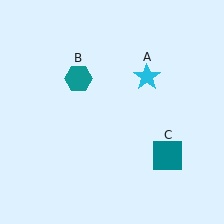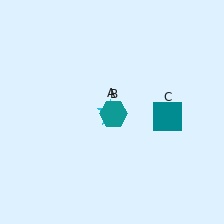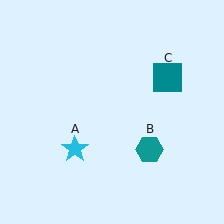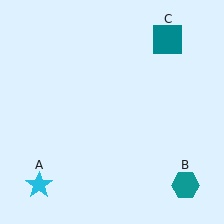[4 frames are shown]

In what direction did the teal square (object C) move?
The teal square (object C) moved up.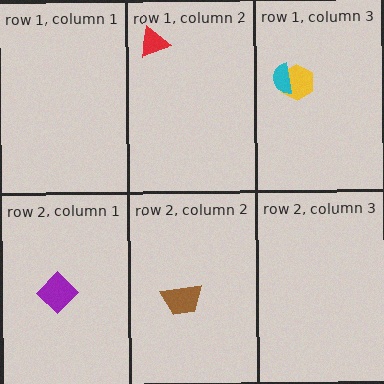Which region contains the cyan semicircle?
The row 1, column 3 region.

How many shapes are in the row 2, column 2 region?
1.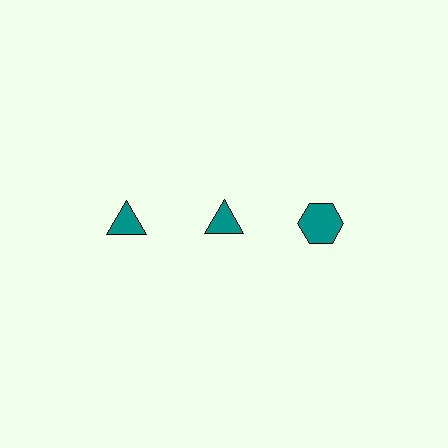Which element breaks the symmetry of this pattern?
The teal hexagon in the top row, center column breaks the symmetry. All other shapes are teal triangles.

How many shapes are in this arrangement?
There are 3 shapes arranged in a grid pattern.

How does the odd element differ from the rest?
It has a different shape: hexagon instead of triangle.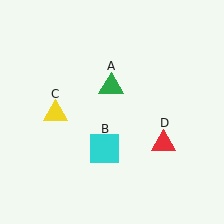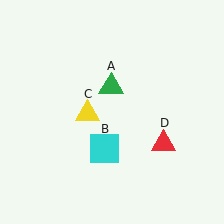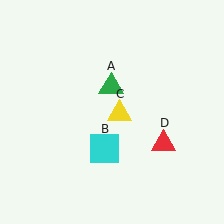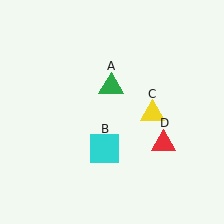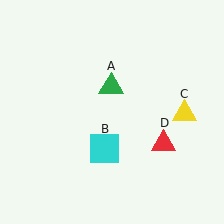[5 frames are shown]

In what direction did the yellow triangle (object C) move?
The yellow triangle (object C) moved right.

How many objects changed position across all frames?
1 object changed position: yellow triangle (object C).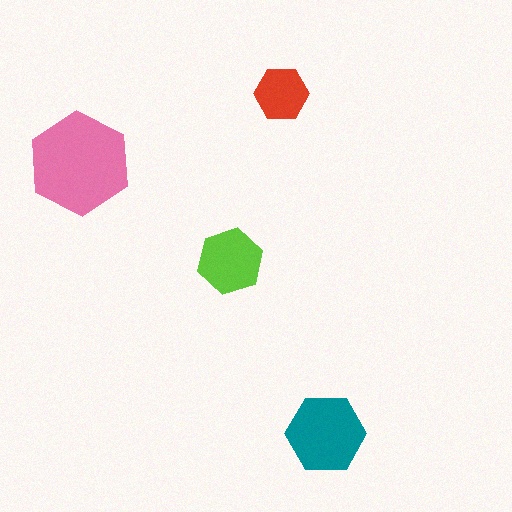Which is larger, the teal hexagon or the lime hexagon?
The teal one.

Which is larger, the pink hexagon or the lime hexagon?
The pink one.